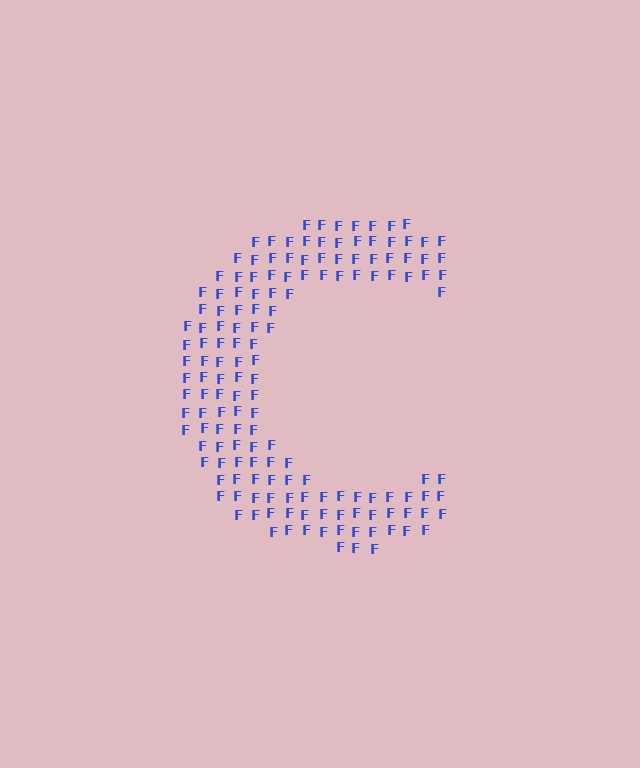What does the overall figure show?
The overall figure shows the letter C.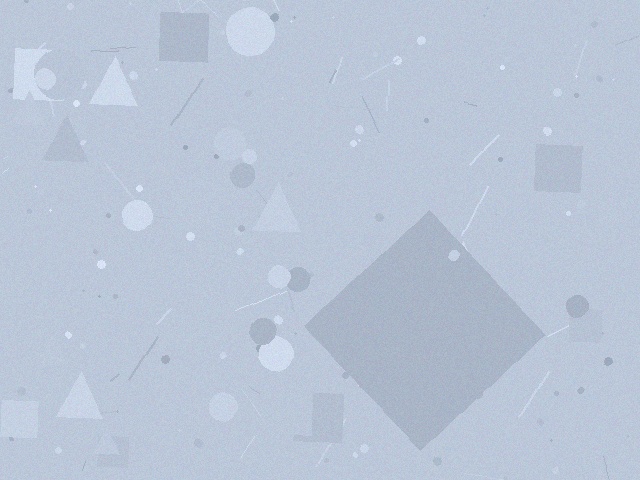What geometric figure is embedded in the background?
A diamond is embedded in the background.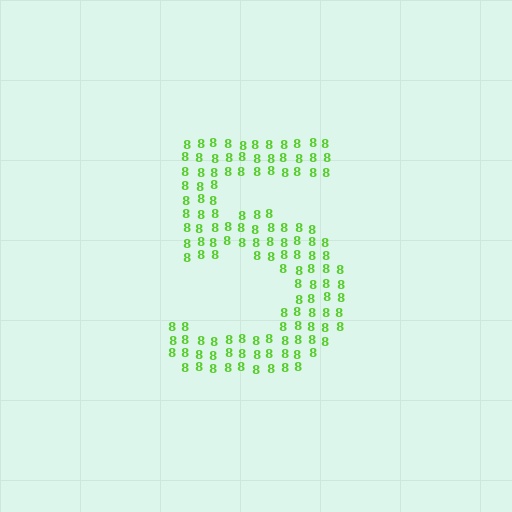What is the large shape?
The large shape is the digit 5.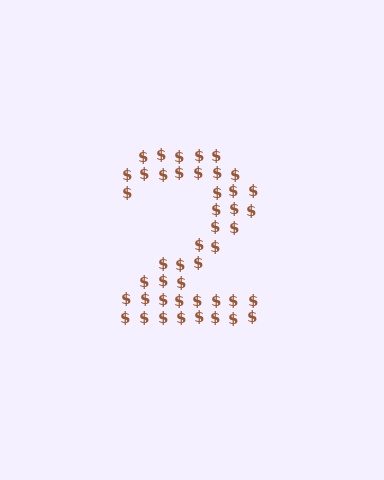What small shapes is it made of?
It is made of small dollar signs.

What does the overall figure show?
The overall figure shows the digit 2.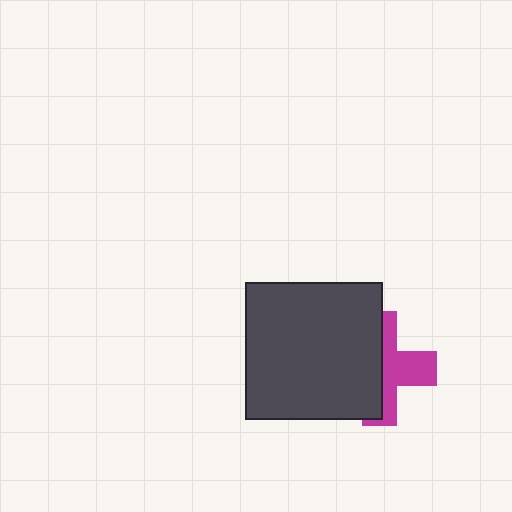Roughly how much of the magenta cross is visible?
About half of it is visible (roughly 45%).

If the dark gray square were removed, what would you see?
You would see the complete magenta cross.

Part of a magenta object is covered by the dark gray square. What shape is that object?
It is a cross.